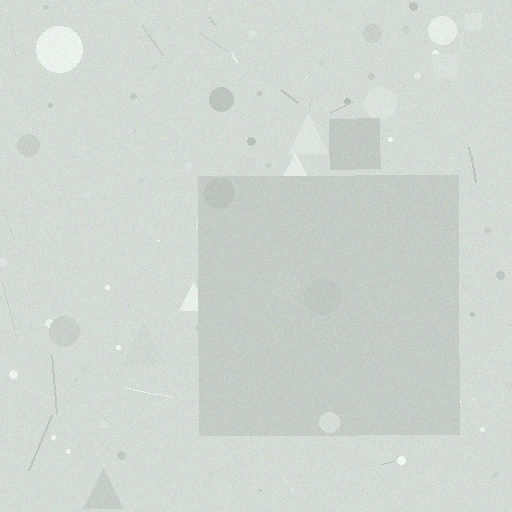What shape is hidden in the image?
A square is hidden in the image.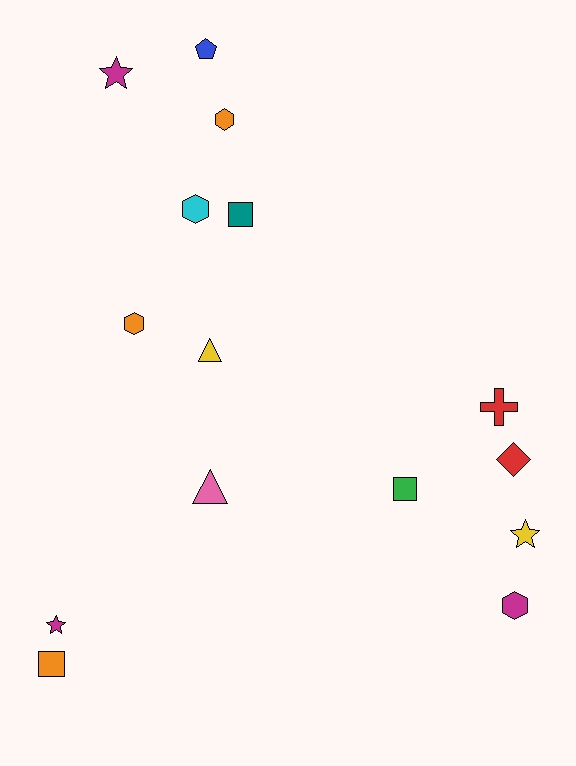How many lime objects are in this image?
There are no lime objects.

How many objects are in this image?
There are 15 objects.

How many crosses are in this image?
There is 1 cross.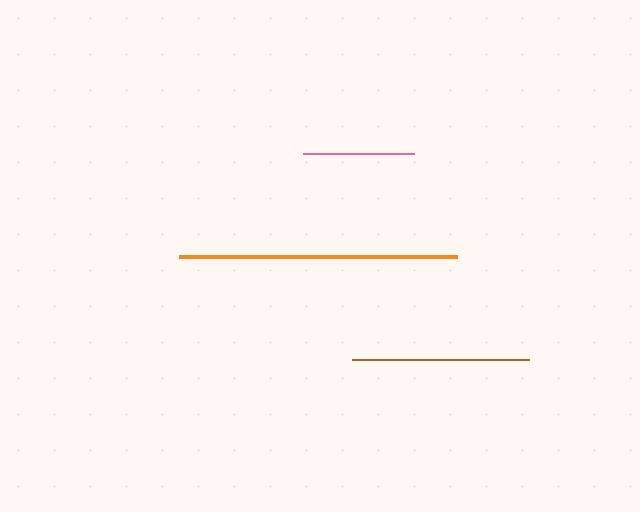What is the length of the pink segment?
The pink segment is approximately 111 pixels long.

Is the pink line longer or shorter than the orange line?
The orange line is longer than the pink line.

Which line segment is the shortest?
The pink line is the shortest at approximately 111 pixels.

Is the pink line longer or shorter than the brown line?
The brown line is longer than the pink line.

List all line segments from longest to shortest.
From longest to shortest: orange, brown, pink.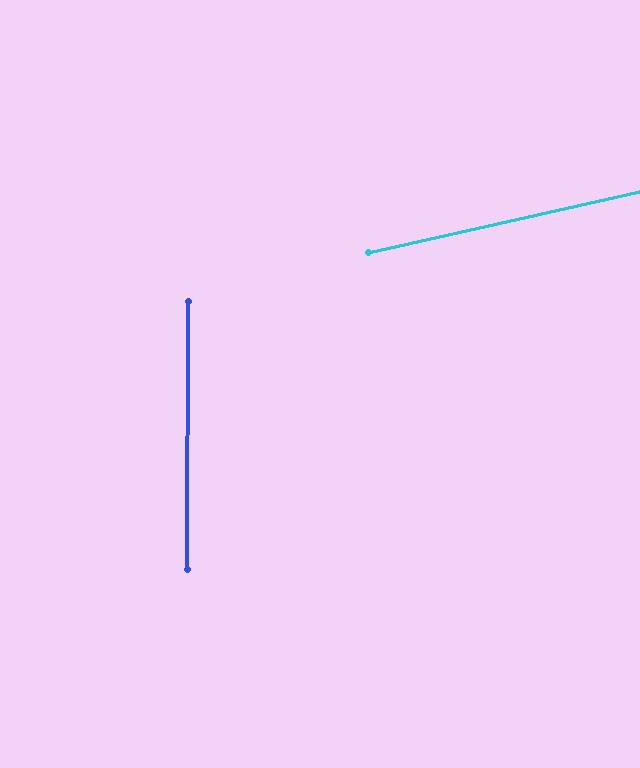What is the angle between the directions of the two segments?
Approximately 77 degrees.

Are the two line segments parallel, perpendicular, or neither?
Neither parallel nor perpendicular — they differ by about 77°.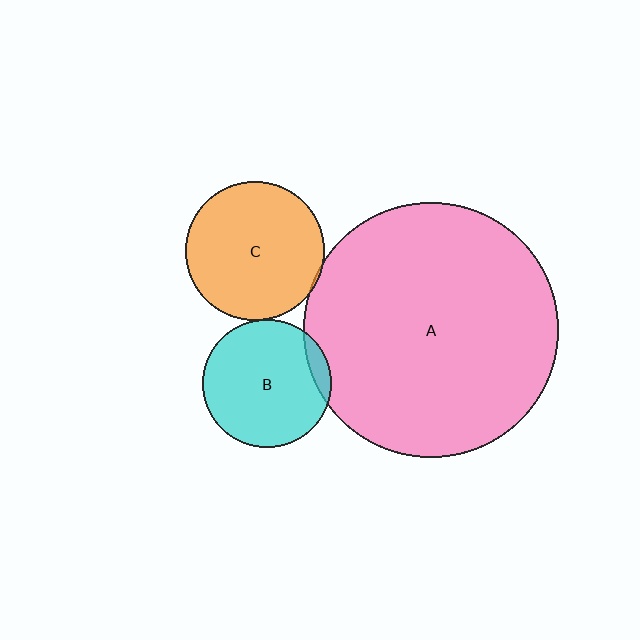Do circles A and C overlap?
Yes.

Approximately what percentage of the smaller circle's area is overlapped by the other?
Approximately 5%.